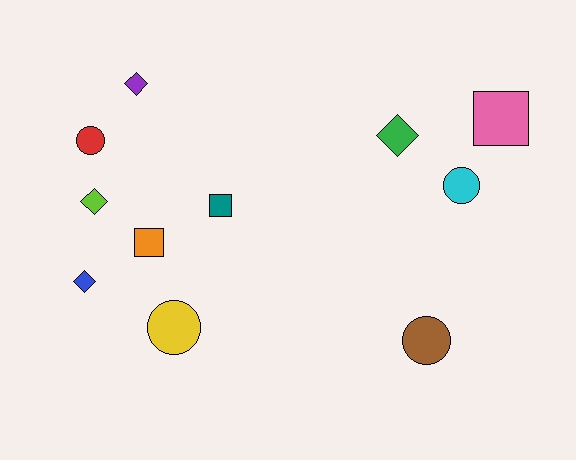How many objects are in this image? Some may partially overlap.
There are 11 objects.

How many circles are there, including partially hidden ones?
There are 4 circles.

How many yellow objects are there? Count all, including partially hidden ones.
There is 1 yellow object.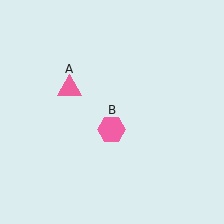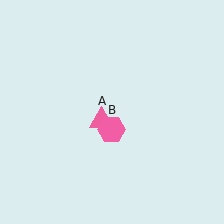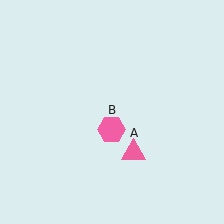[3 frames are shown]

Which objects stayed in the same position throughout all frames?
Pink hexagon (object B) remained stationary.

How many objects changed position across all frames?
1 object changed position: pink triangle (object A).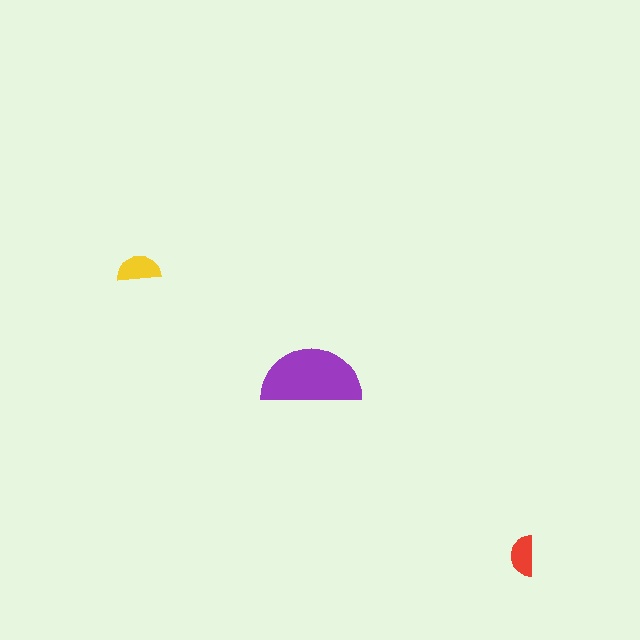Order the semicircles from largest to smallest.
the purple one, the yellow one, the red one.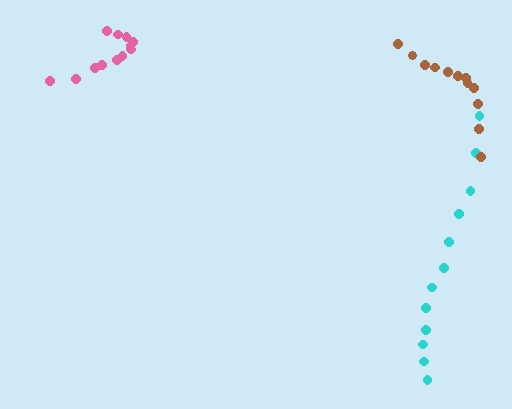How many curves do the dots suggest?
There are 3 distinct paths.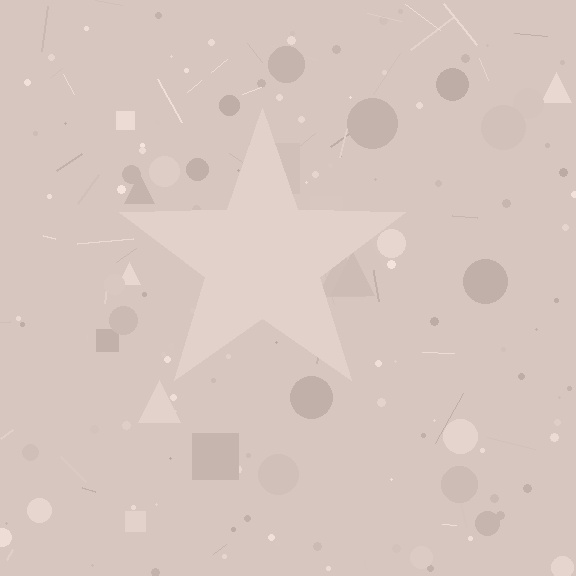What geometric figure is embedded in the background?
A star is embedded in the background.